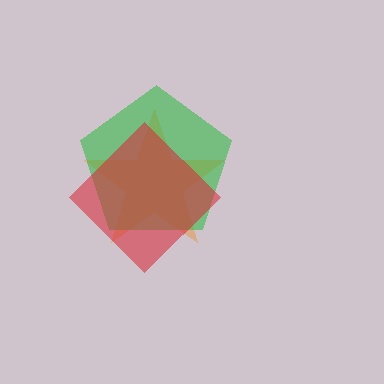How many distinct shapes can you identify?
There are 3 distinct shapes: an orange star, a green pentagon, a red diamond.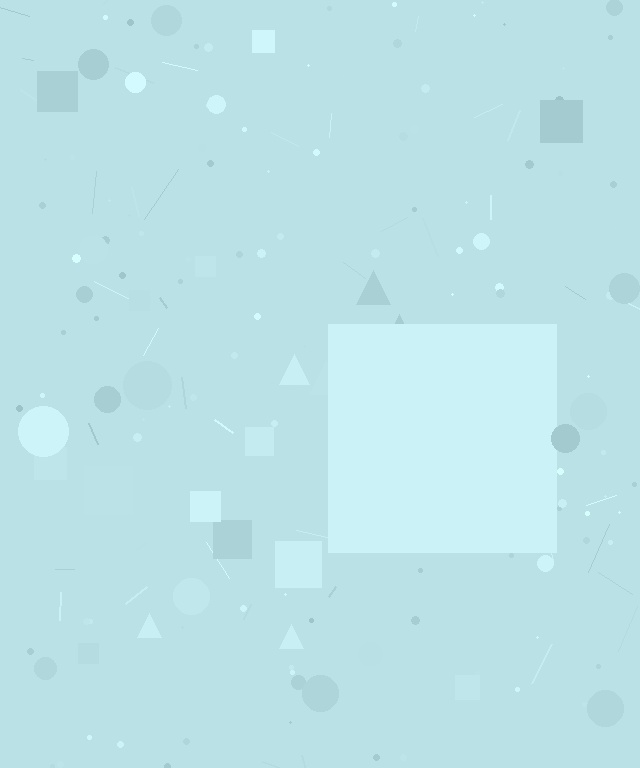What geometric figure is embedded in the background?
A square is embedded in the background.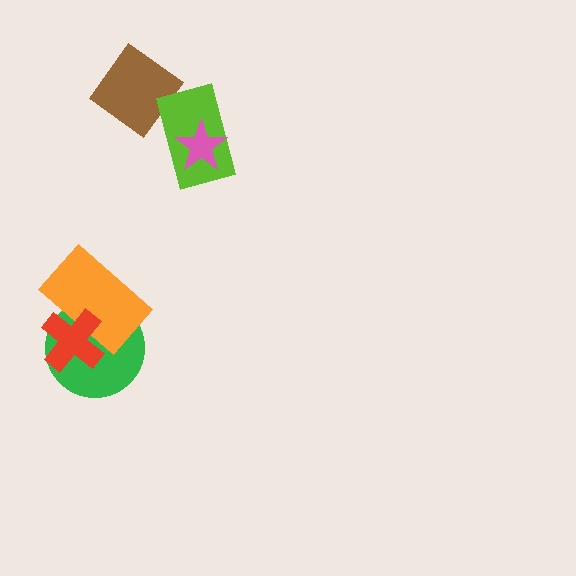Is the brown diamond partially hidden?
Yes, it is partially covered by another shape.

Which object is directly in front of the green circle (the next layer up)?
The orange rectangle is directly in front of the green circle.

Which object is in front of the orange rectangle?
The red cross is in front of the orange rectangle.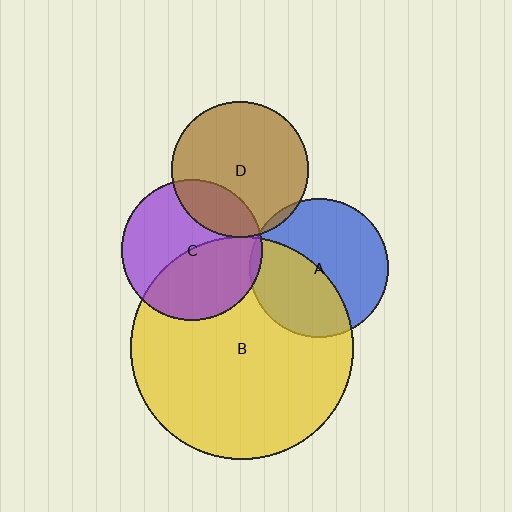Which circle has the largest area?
Circle B (yellow).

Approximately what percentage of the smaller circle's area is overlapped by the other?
Approximately 45%.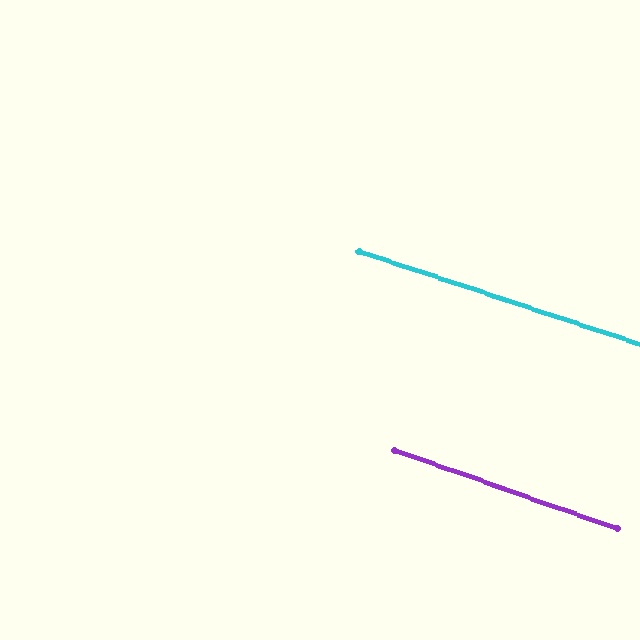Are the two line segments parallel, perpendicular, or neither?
Parallel — their directions differ by only 1.2°.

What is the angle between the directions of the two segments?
Approximately 1 degree.